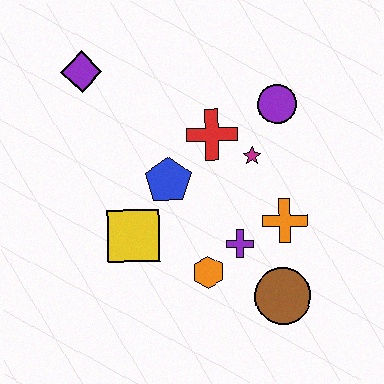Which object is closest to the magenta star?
The red cross is closest to the magenta star.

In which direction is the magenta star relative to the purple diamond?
The magenta star is to the right of the purple diamond.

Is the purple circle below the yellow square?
No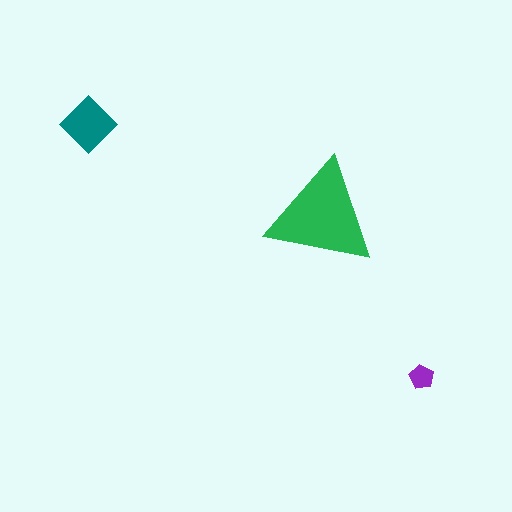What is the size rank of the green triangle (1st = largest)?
1st.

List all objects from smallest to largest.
The purple pentagon, the teal diamond, the green triangle.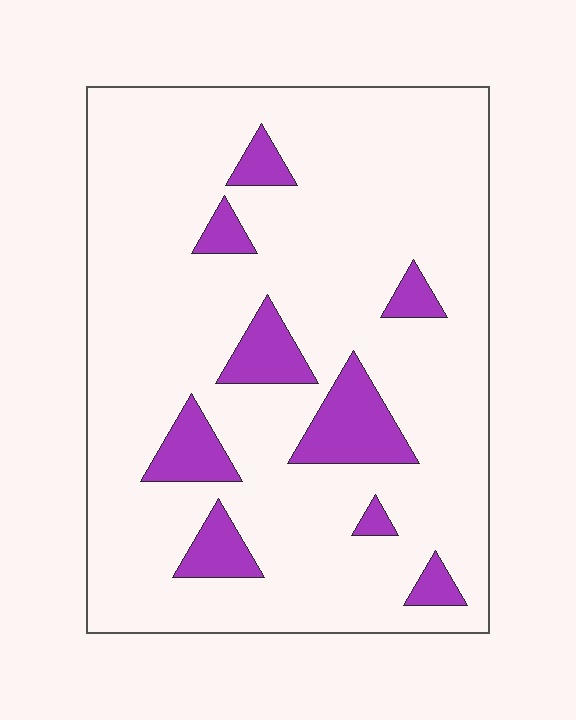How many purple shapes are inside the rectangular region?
9.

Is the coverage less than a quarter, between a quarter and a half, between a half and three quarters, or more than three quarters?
Less than a quarter.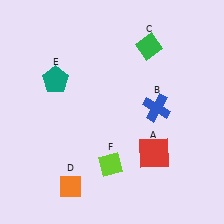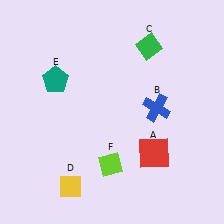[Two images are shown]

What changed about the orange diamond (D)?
In Image 1, D is orange. In Image 2, it changed to yellow.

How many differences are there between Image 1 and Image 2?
There is 1 difference between the two images.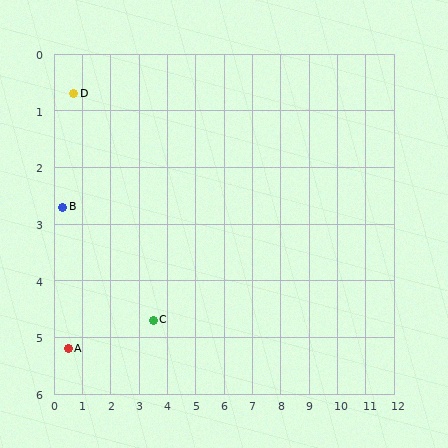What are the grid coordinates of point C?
Point C is at approximately (3.5, 4.7).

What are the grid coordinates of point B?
Point B is at approximately (0.3, 2.7).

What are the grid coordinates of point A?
Point A is at approximately (0.5, 5.2).